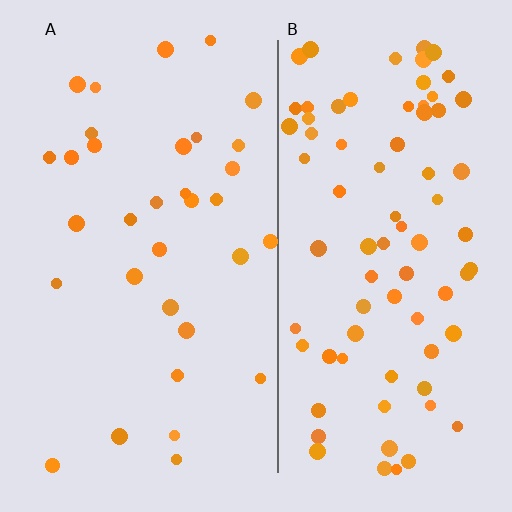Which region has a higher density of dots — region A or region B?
B (the right).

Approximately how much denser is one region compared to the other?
Approximately 2.4× — region B over region A.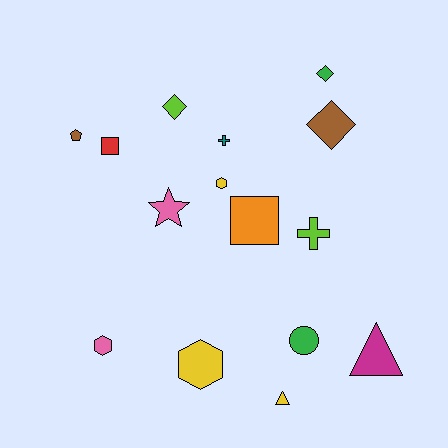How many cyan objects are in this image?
There are no cyan objects.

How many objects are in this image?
There are 15 objects.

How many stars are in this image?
There is 1 star.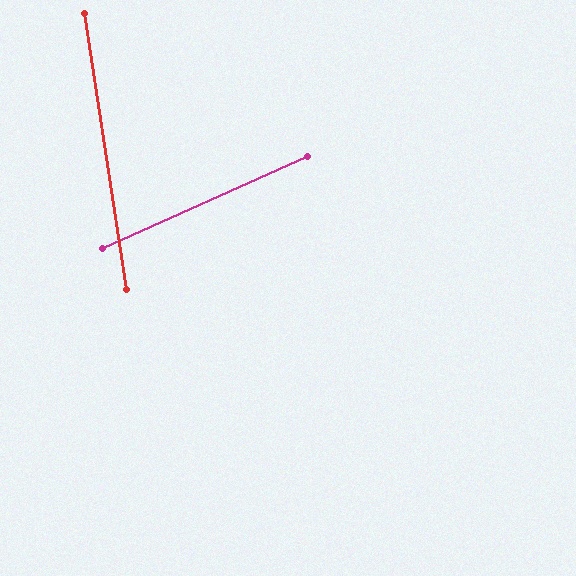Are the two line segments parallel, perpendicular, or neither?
Neither parallel nor perpendicular — they differ by about 75°.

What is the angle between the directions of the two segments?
Approximately 75 degrees.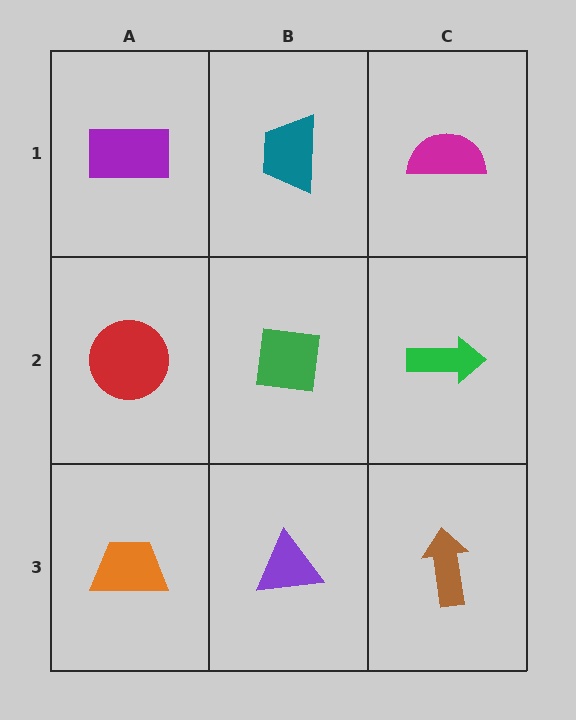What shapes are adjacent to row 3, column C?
A green arrow (row 2, column C), a purple triangle (row 3, column B).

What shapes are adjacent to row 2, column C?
A magenta semicircle (row 1, column C), a brown arrow (row 3, column C), a green square (row 2, column B).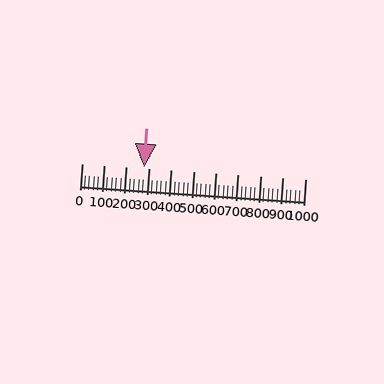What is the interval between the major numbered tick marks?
The major tick marks are spaced 100 units apart.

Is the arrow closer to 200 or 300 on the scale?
The arrow is closer to 300.